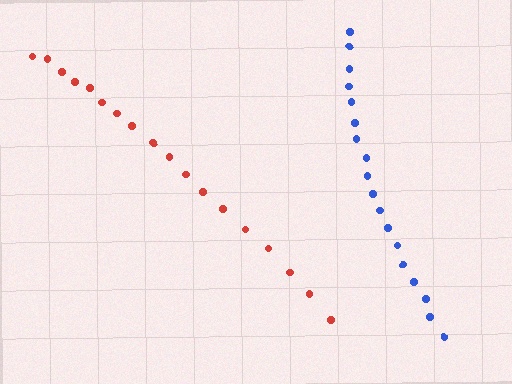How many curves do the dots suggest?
There are 2 distinct paths.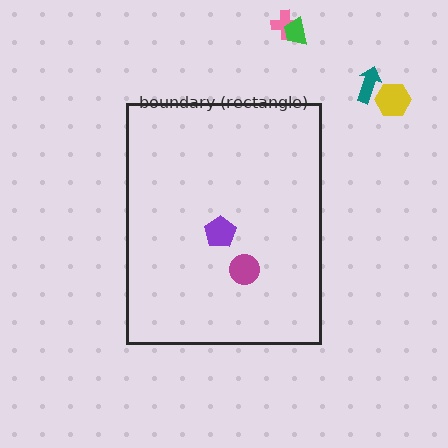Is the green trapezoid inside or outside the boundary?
Outside.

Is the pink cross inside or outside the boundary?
Outside.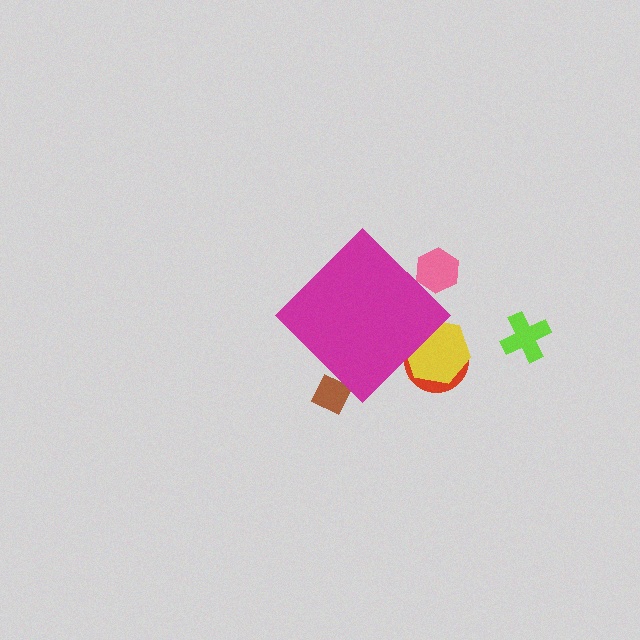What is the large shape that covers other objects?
A magenta diamond.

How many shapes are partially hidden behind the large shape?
5 shapes are partially hidden.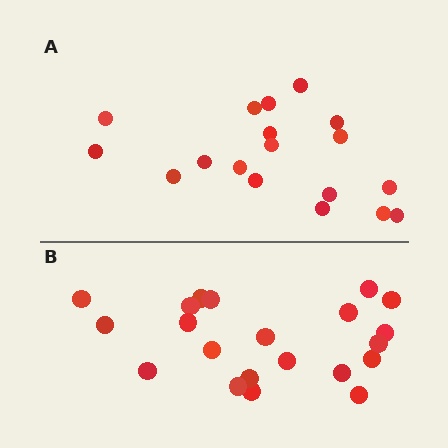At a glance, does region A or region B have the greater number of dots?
Region B (the bottom region) has more dots.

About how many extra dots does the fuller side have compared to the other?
Region B has just a few more — roughly 2 or 3 more dots than region A.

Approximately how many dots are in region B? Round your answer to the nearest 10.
About 20 dots. (The exact count is 21, which rounds to 20.)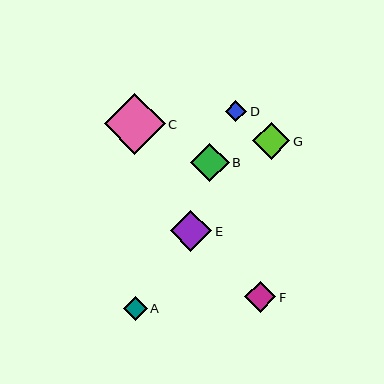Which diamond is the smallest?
Diamond D is the smallest with a size of approximately 21 pixels.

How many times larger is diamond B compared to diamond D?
Diamond B is approximately 1.8 times the size of diamond D.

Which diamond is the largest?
Diamond C is the largest with a size of approximately 61 pixels.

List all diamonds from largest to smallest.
From largest to smallest: C, E, B, G, F, A, D.